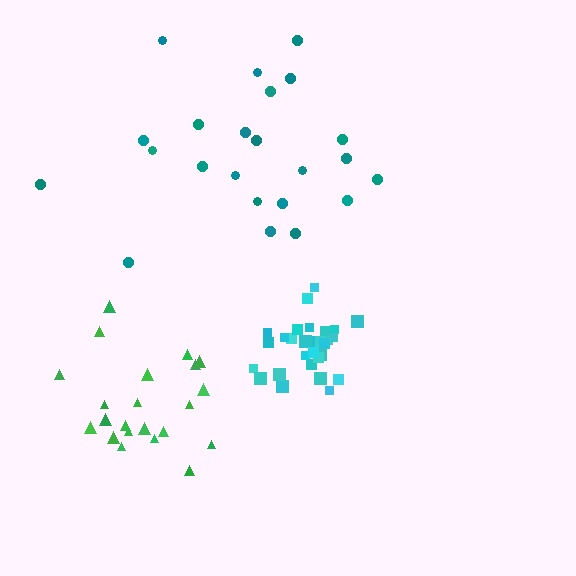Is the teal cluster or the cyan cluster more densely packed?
Cyan.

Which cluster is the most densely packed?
Cyan.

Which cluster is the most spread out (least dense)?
Teal.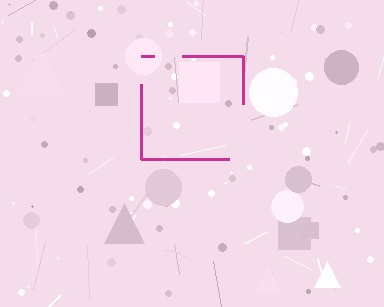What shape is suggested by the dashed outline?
The dashed outline suggests a square.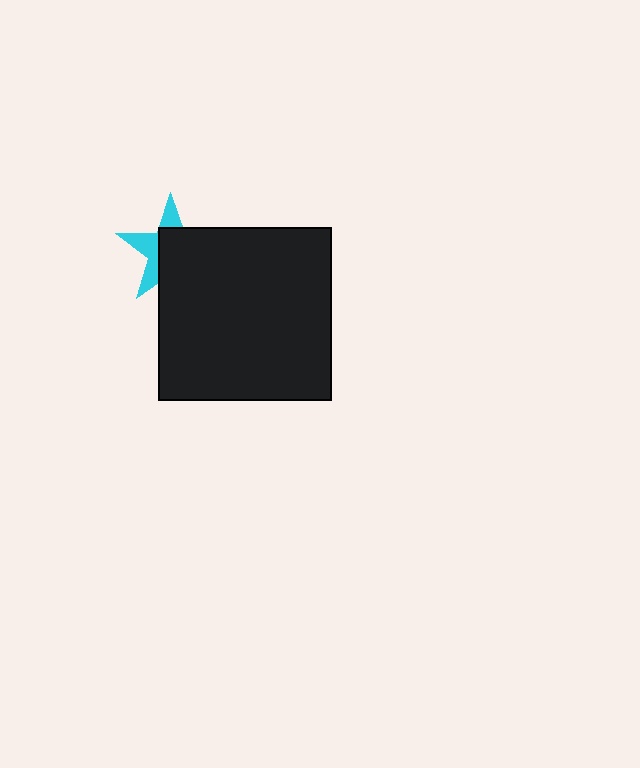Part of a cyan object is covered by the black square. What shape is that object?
It is a star.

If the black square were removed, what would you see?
You would see the complete cyan star.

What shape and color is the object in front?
The object in front is a black square.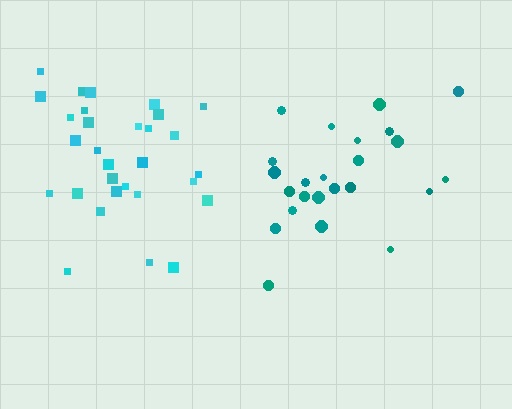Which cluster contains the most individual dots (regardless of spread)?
Cyan (30).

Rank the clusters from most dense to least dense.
teal, cyan.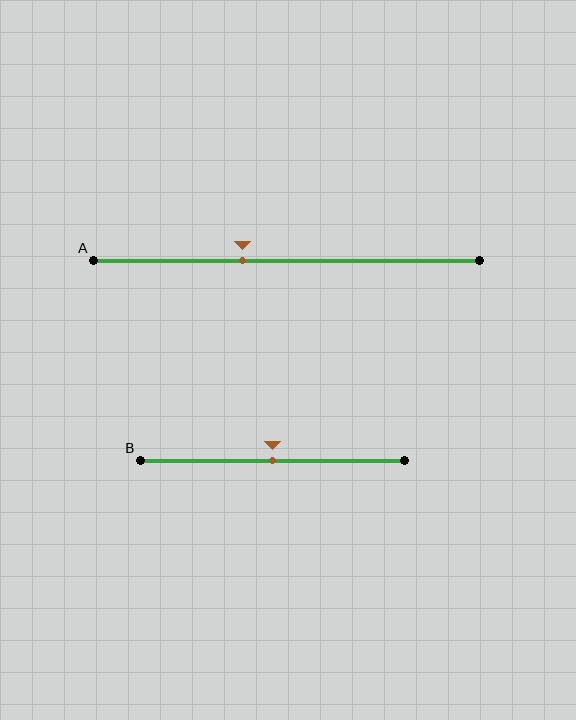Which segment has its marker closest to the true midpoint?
Segment B has its marker closest to the true midpoint.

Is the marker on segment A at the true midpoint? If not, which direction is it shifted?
No, the marker on segment A is shifted to the left by about 11% of the segment length.